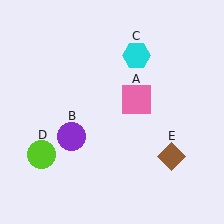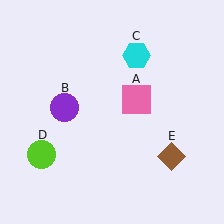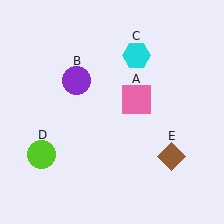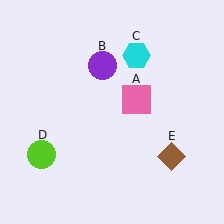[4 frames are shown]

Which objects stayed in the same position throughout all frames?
Pink square (object A) and cyan hexagon (object C) and lime circle (object D) and brown diamond (object E) remained stationary.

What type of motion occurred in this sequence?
The purple circle (object B) rotated clockwise around the center of the scene.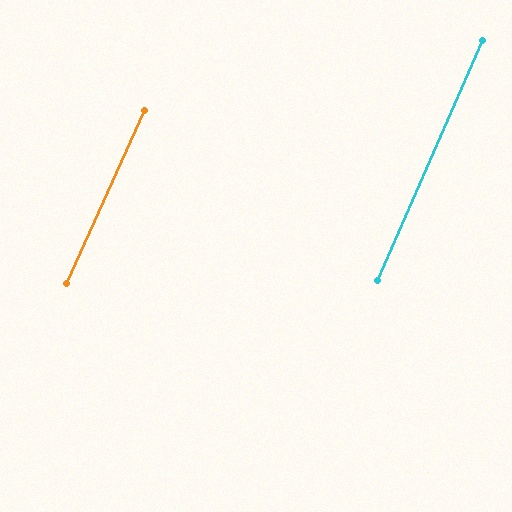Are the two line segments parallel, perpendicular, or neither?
Parallel — their directions differ by only 0.9°.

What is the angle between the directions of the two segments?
Approximately 1 degree.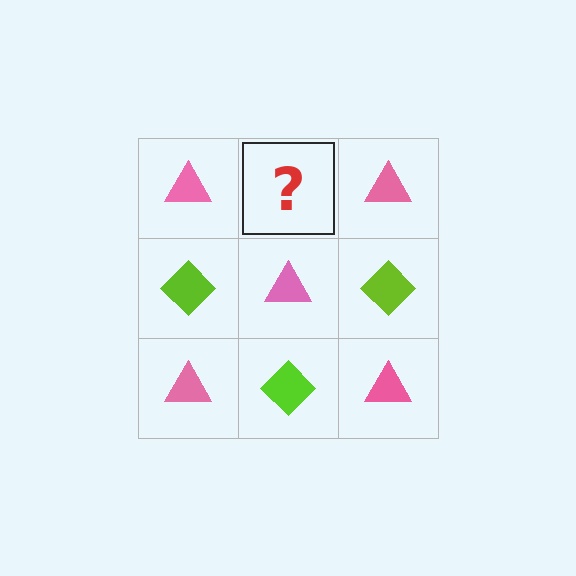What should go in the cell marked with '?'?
The missing cell should contain a lime diamond.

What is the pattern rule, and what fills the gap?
The rule is that it alternates pink triangle and lime diamond in a checkerboard pattern. The gap should be filled with a lime diamond.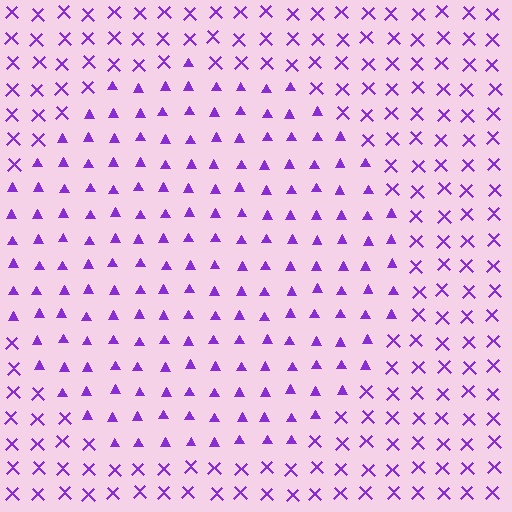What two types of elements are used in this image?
The image uses triangles inside the circle region and X marks outside it.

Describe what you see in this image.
The image is filled with small purple elements arranged in a uniform grid. A circle-shaped region contains triangles, while the surrounding area contains X marks. The boundary is defined purely by the change in element shape.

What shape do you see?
I see a circle.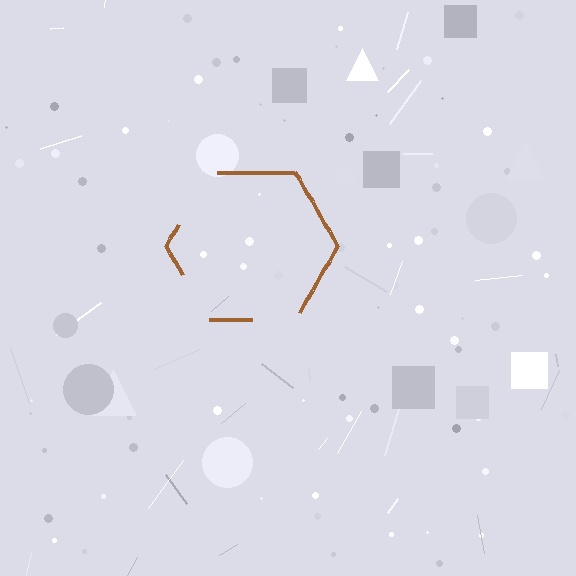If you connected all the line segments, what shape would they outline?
They would outline a hexagon.